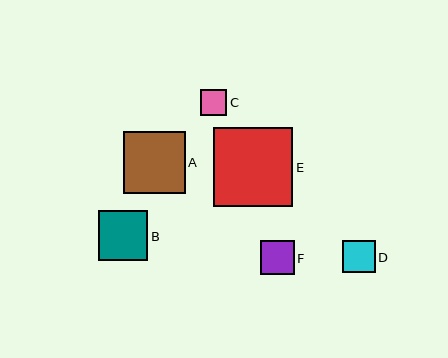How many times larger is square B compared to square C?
Square B is approximately 1.9 times the size of square C.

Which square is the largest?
Square E is the largest with a size of approximately 80 pixels.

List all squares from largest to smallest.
From largest to smallest: E, A, B, F, D, C.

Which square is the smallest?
Square C is the smallest with a size of approximately 27 pixels.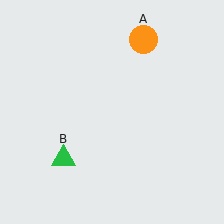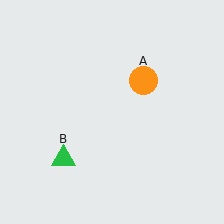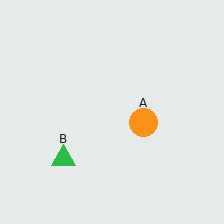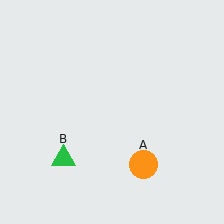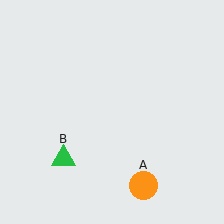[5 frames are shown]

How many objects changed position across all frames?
1 object changed position: orange circle (object A).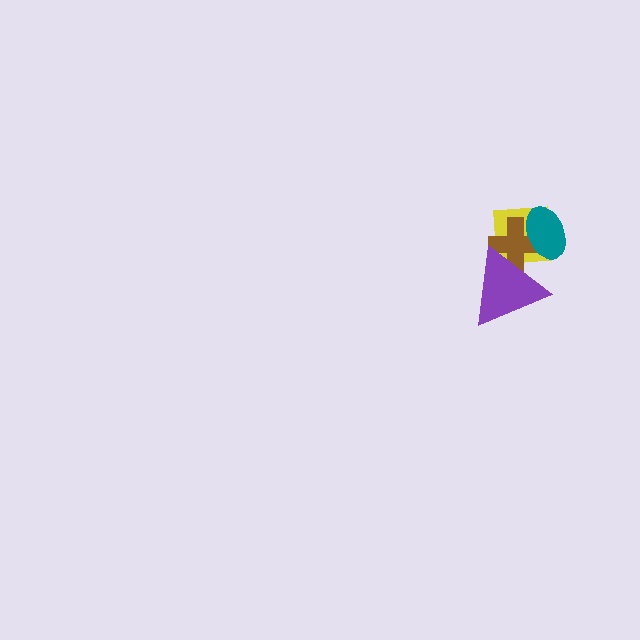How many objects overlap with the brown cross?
3 objects overlap with the brown cross.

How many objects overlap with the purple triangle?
2 objects overlap with the purple triangle.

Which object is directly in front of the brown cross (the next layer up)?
The teal ellipse is directly in front of the brown cross.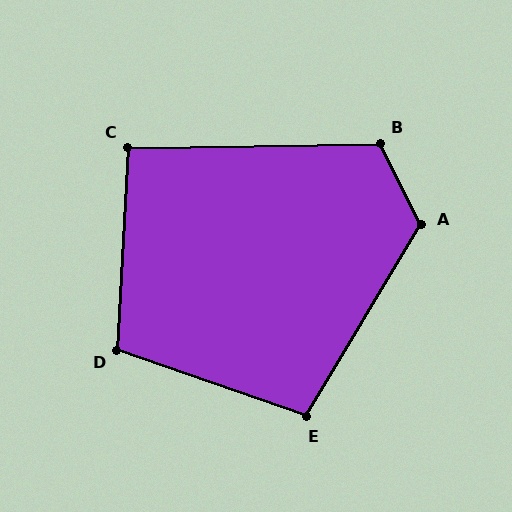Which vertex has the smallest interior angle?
C, at approximately 94 degrees.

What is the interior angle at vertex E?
Approximately 102 degrees (obtuse).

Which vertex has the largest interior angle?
A, at approximately 123 degrees.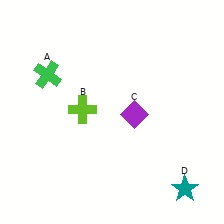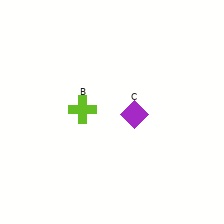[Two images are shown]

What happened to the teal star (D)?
The teal star (D) was removed in Image 2. It was in the bottom-right area of Image 1.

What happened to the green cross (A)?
The green cross (A) was removed in Image 2. It was in the top-left area of Image 1.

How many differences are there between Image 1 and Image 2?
There are 2 differences between the two images.